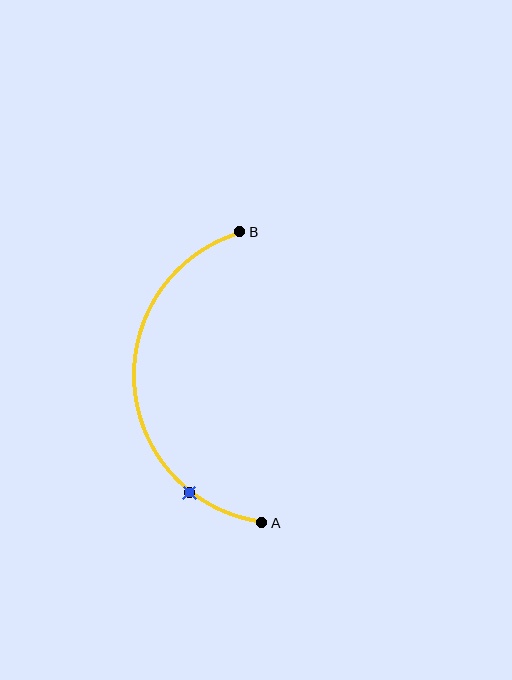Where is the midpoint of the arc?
The arc midpoint is the point on the curve farthest from the straight line joining A and B. It sits to the left of that line.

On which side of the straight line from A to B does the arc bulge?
The arc bulges to the left of the straight line connecting A and B.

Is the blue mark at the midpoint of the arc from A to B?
No. The blue mark lies on the arc but is closer to endpoint A. The arc midpoint would be at the point on the curve equidistant along the arc from both A and B.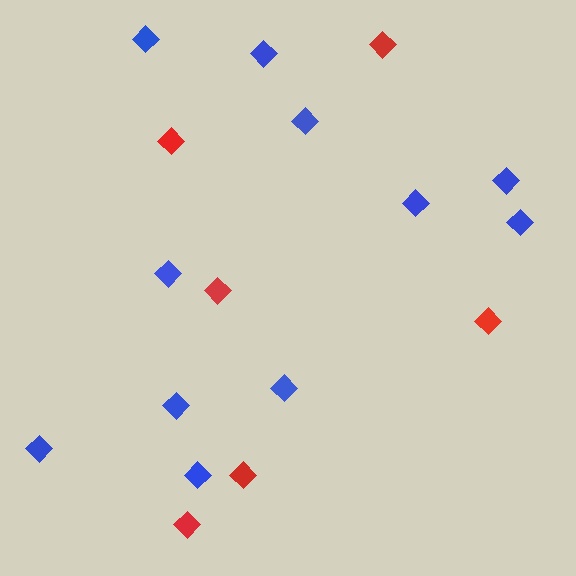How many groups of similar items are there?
There are 2 groups: one group of blue diamonds (11) and one group of red diamonds (6).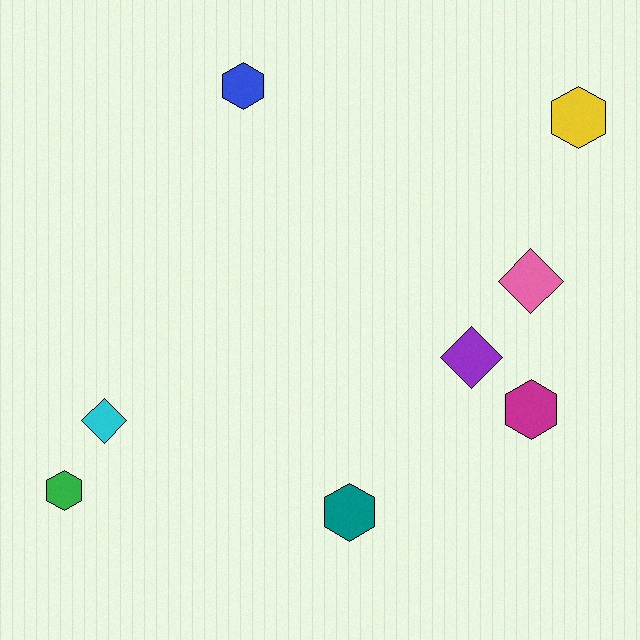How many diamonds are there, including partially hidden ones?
There are 3 diamonds.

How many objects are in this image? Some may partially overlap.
There are 8 objects.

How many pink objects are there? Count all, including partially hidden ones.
There is 1 pink object.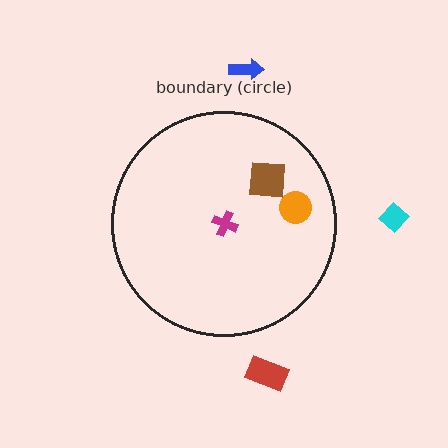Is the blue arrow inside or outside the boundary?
Outside.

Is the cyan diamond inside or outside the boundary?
Outside.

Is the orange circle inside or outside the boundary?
Inside.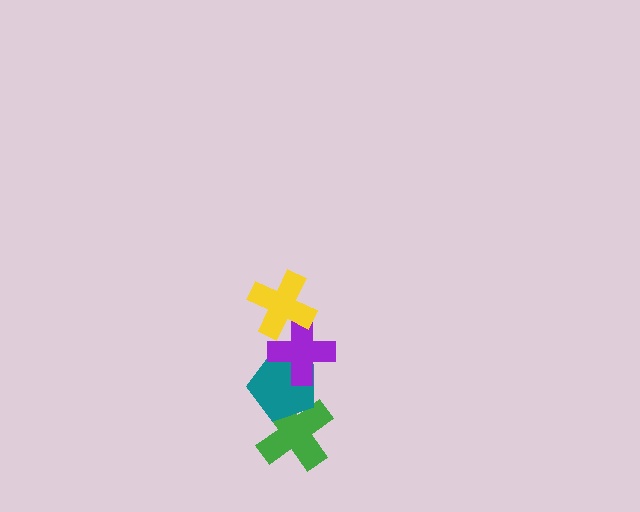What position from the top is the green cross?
The green cross is 4th from the top.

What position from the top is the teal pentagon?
The teal pentagon is 3rd from the top.